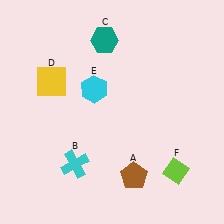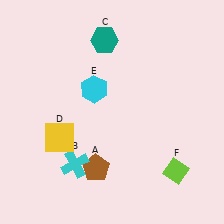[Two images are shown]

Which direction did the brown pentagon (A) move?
The brown pentagon (A) moved left.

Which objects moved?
The objects that moved are: the brown pentagon (A), the yellow square (D).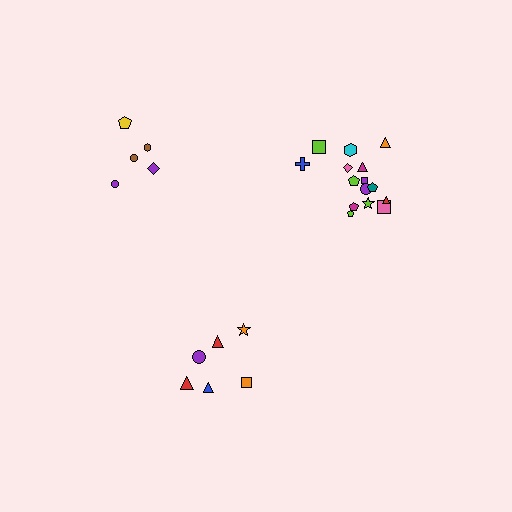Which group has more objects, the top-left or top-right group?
The top-right group.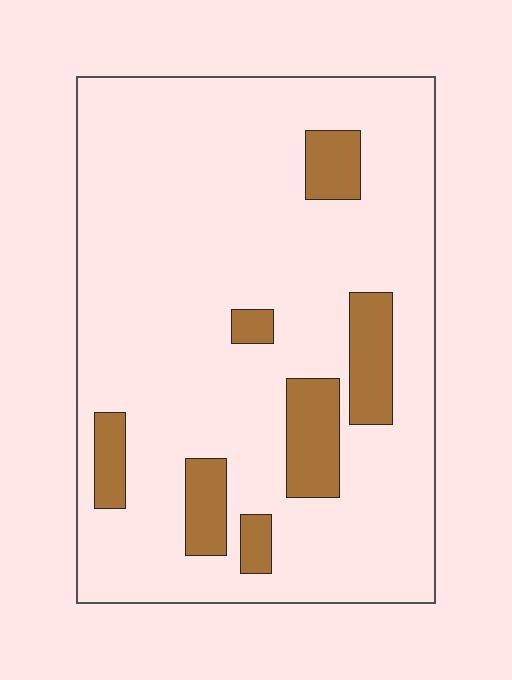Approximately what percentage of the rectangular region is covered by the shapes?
Approximately 15%.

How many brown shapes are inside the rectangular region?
7.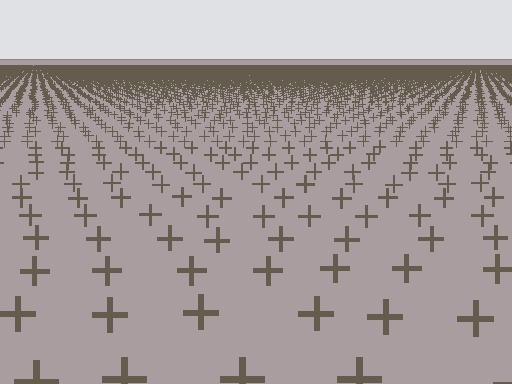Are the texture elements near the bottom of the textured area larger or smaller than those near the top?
Larger. Near the bottom, elements are closer to the viewer and appear at a bigger on-screen size.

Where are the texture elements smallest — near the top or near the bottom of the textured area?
Near the top.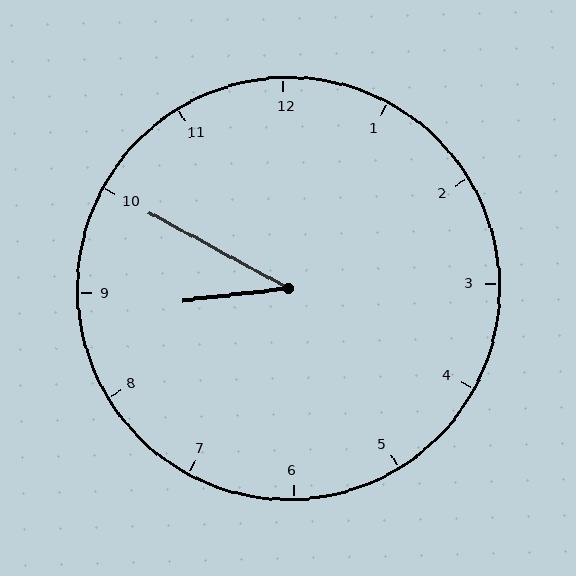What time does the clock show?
8:50.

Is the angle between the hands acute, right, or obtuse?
It is acute.